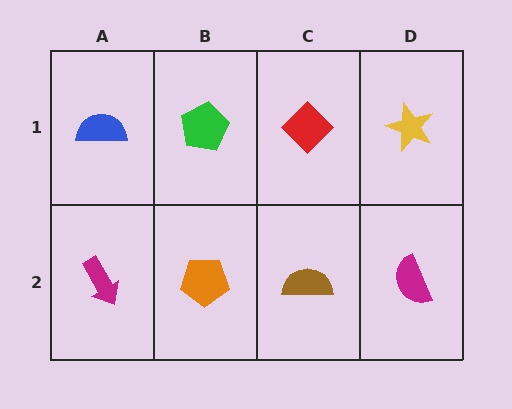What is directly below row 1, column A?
A magenta arrow.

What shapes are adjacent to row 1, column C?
A brown semicircle (row 2, column C), a green pentagon (row 1, column B), a yellow star (row 1, column D).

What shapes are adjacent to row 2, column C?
A red diamond (row 1, column C), an orange pentagon (row 2, column B), a magenta semicircle (row 2, column D).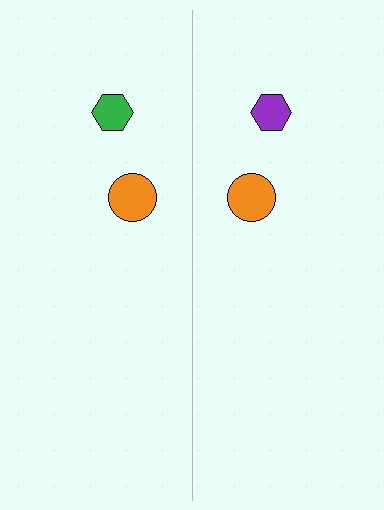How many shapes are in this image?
There are 4 shapes in this image.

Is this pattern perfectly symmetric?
No, the pattern is not perfectly symmetric. The purple hexagon on the right side breaks the symmetry — its mirror counterpart is green.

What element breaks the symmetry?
The purple hexagon on the right side breaks the symmetry — its mirror counterpart is green.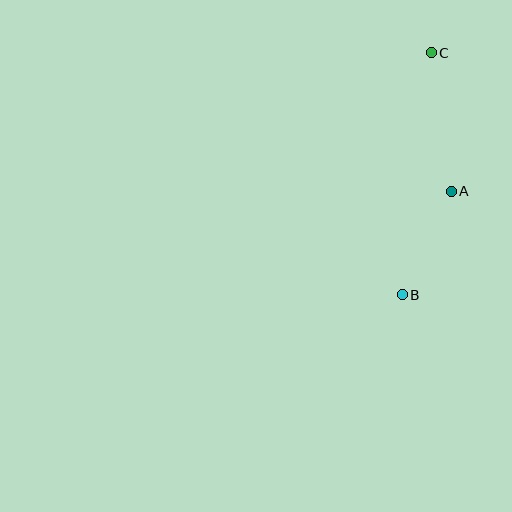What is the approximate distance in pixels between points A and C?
The distance between A and C is approximately 140 pixels.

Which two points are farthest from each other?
Points B and C are farthest from each other.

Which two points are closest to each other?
Points A and B are closest to each other.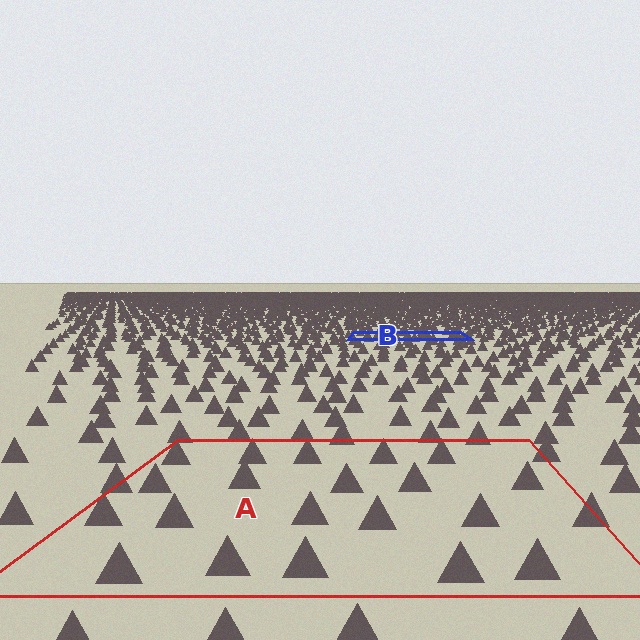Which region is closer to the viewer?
Region A is closer. The texture elements there are larger and more spread out.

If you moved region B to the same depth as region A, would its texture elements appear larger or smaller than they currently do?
They would appear larger. At a closer depth, the same texture elements are projected at a bigger on-screen size.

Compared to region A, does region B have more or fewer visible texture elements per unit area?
Region B has more texture elements per unit area — they are packed more densely because it is farther away.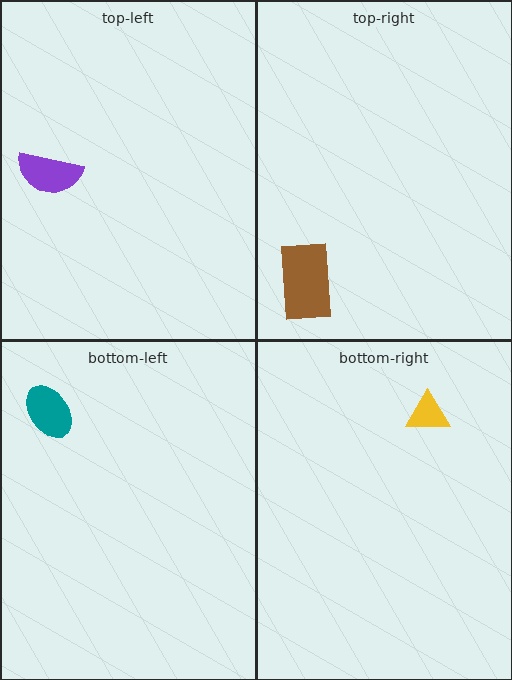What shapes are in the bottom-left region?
The teal ellipse.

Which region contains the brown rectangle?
The top-right region.